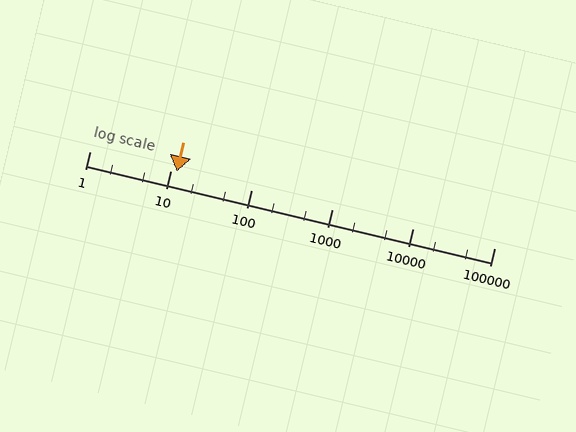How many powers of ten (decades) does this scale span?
The scale spans 5 decades, from 1 to 100000.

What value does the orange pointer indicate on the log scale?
The pointer indicates approximately 12.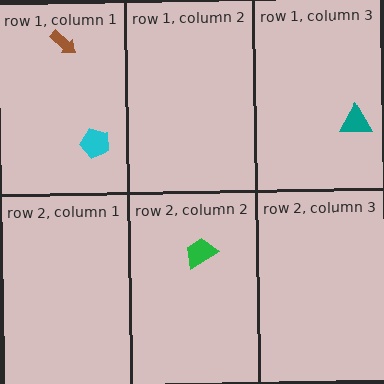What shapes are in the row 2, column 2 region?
The green trapezoid.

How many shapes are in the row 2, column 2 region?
1.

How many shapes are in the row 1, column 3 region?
1.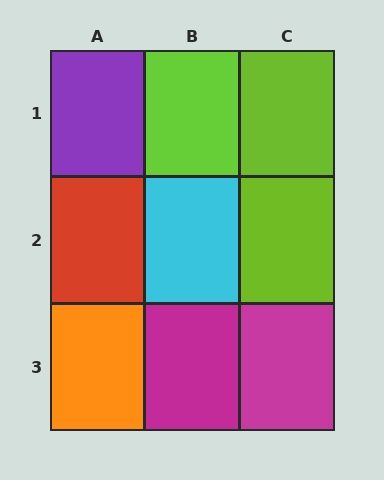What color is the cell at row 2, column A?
Red.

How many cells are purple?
1 cell is purple.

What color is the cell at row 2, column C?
Lime.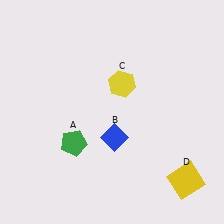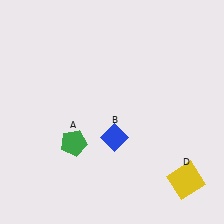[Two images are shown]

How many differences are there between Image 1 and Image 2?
There is 1 difference between the two images.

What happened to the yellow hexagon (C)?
The yellow hexagon (C) was removed in Image 2. It was in the top-right area of Image 1.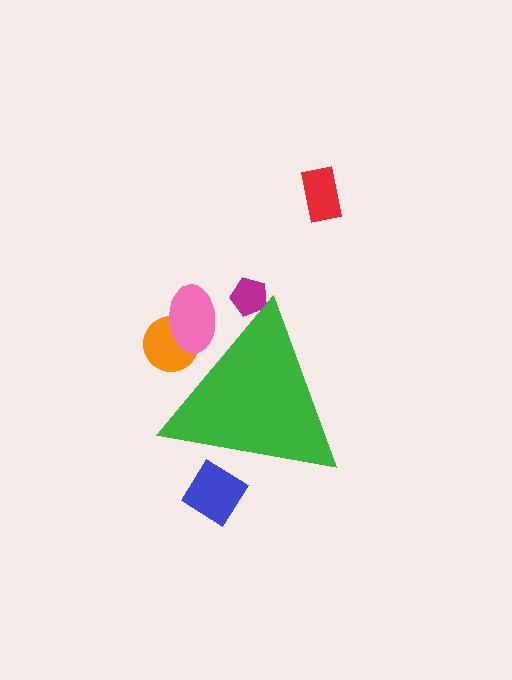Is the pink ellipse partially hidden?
Yes, the pink ellipse is partially hidden behind the green triangle.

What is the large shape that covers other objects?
A green triangle.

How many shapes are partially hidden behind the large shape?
4 shapes are partially hidden.